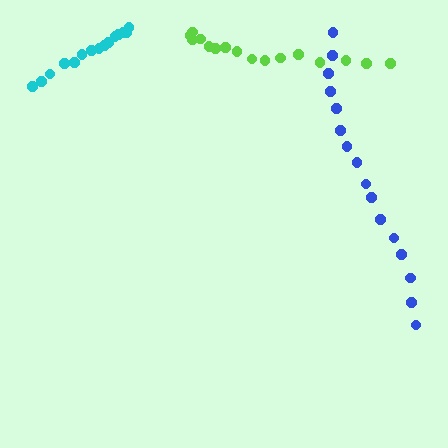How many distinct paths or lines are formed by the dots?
There are 3 distinct paths.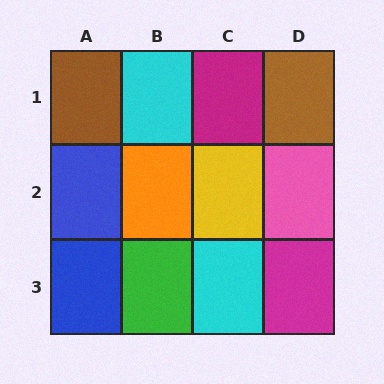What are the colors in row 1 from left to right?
Brown, cyan, magenta, brown.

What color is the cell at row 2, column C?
Yellow.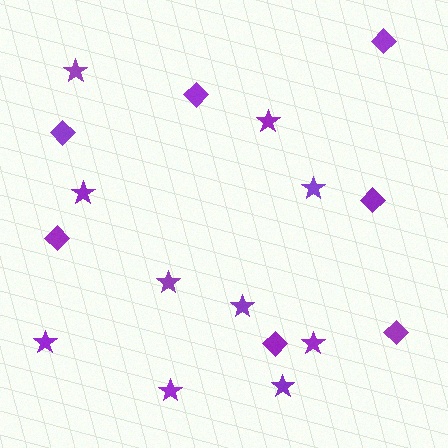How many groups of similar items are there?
There are 2 groups: one group of stars (10) and one group of diamonds (7).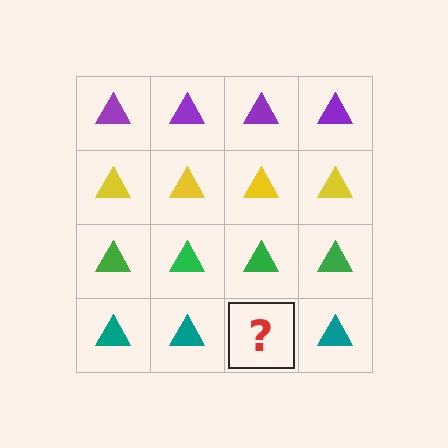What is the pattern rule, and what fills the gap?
The rule is that each row has a consistent color. The gap should be filled with a teal triangle.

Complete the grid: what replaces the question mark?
The question mark should be replaced with a teal triangle.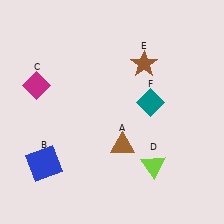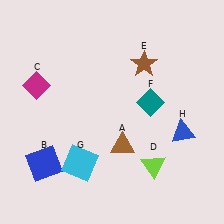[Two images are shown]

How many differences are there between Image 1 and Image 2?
There are 2 differences between the two images.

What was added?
A cyan square (G), a blue triangle (H) were added in Image 2.